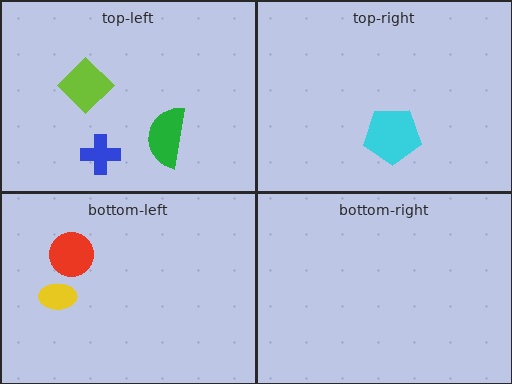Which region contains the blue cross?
The top-left region.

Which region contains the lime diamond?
The top-left region.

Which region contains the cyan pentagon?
The top-right region.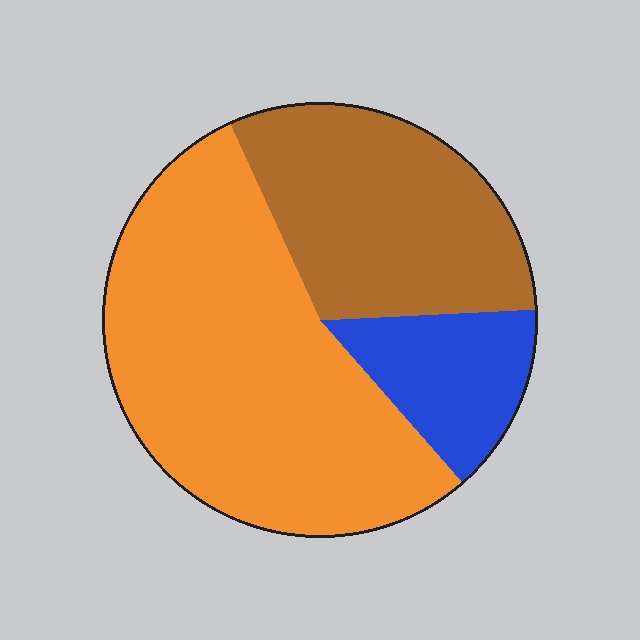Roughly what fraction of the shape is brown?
Brown takes up between a quarter and a half of the shape.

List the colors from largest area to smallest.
From largest to smallest: orange, brown, blue.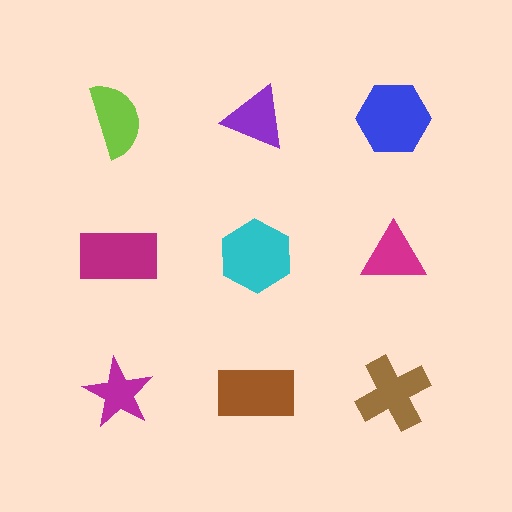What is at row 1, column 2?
A purple triangle.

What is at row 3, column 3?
A brown cross.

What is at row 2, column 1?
A magenta rectangle.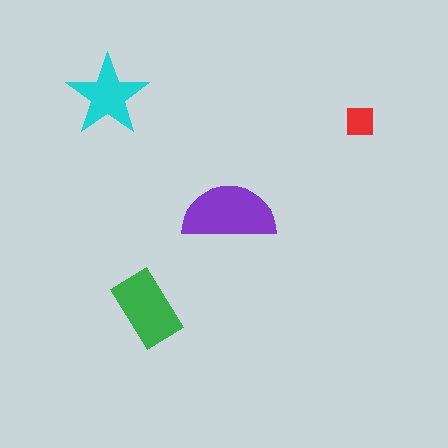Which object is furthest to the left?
The cyan star is leftmost.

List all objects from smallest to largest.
The red square, the cyan star, the green rectangle, the purple semicircle.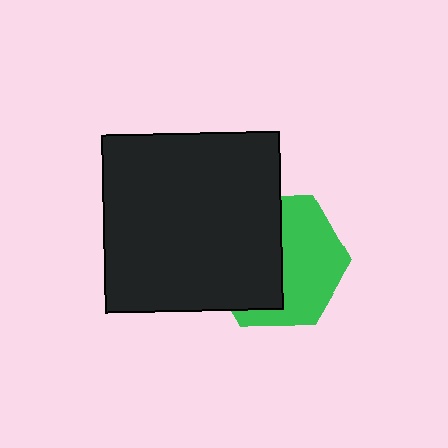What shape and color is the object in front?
The object in front is a black square.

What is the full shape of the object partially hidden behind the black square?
The partially hidden object is a green hexagon.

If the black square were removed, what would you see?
You would see the complete green hexagon.